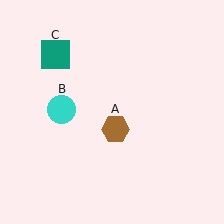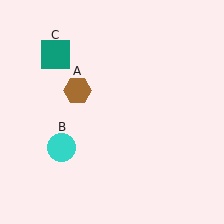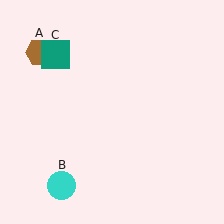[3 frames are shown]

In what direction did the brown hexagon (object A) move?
The brown hexagon (object A) moved up and to the left.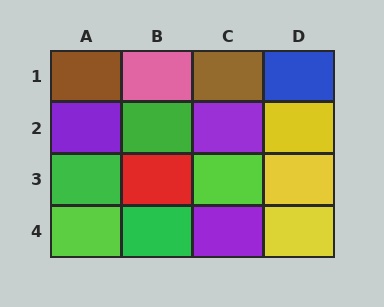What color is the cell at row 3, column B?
Red.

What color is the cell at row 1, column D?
Blue.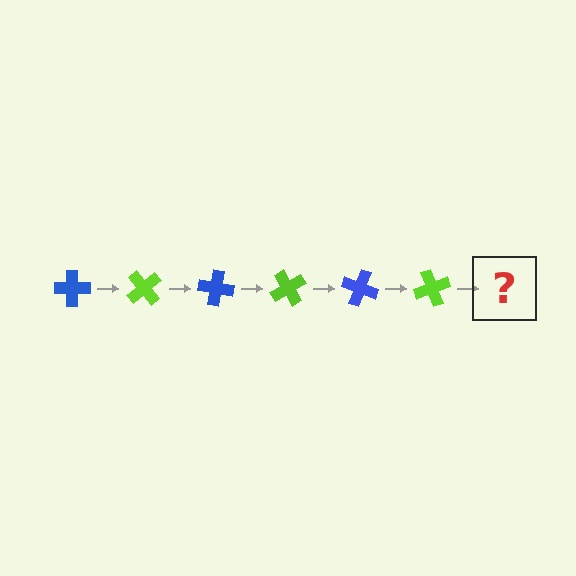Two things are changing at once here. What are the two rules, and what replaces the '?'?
The two rules are that it rotates 50 degrees each step and the color cycles through blue and lime. The '?' should be a blue cross, rotated 300 degrees from the start.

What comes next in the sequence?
The next element should be a blue cross, rotated 300 degrees from the start.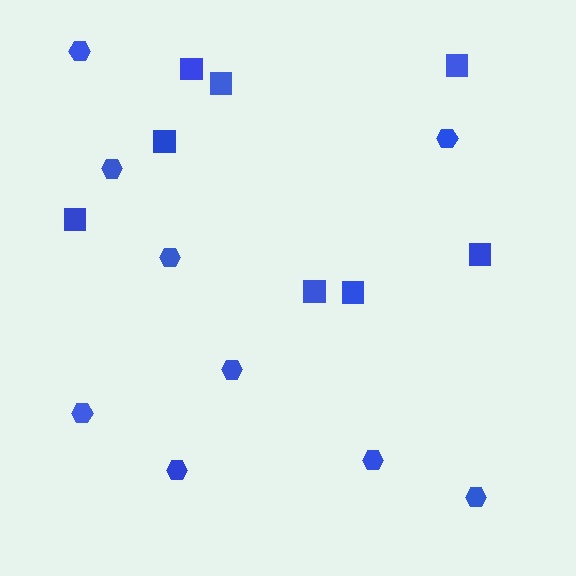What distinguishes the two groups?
There are 2 groups: one group of hexagons (9) and one group of squares (8).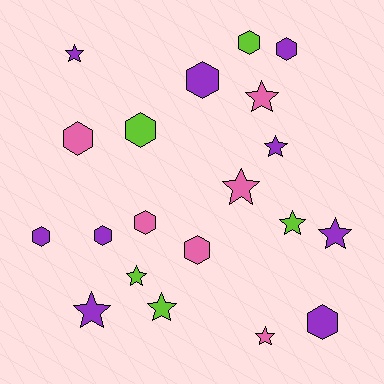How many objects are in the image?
There are 20 objects.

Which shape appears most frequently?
Star, with 10 objects.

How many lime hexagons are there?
There are 2 lime hexagons.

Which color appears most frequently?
Purple, with 9 objects.